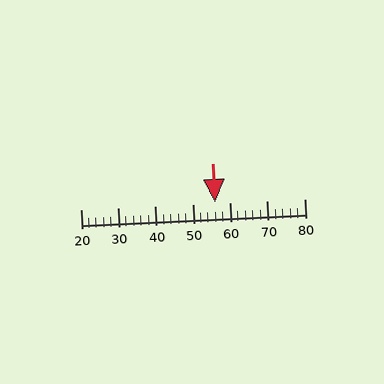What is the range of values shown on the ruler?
The ruler shows values from 20 to 80.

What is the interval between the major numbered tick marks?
The major tick marks are spaced 10 units apart.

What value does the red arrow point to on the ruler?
The red arrow points to approximately 56.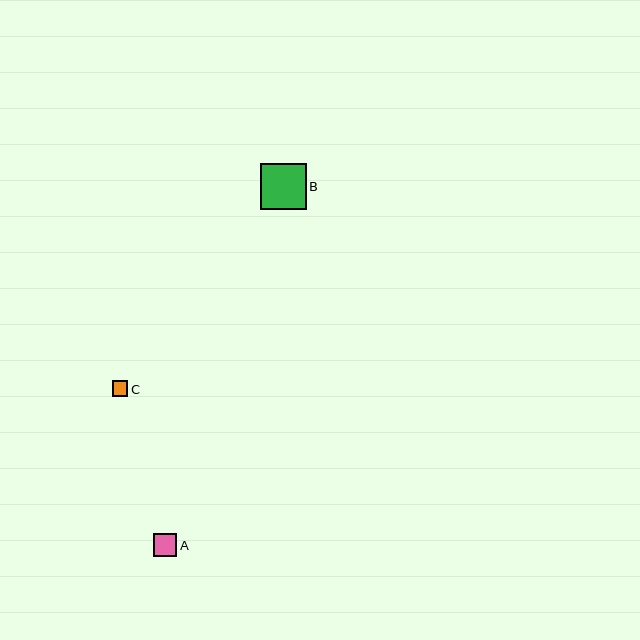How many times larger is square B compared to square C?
Square B is approximately 3.0 times the size of square C.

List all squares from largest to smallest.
From largest to smallest: B, A, C.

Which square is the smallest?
Square C is the smallest with a size of approximately 15 pixels.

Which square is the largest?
Square B is the largest with a size of approximately 46 pixels.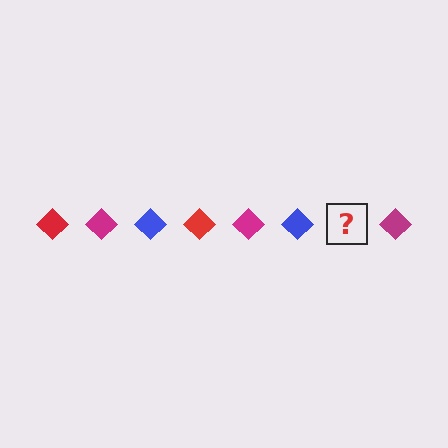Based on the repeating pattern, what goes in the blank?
The blank should be a red diamond.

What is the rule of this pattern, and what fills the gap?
The rule is that the pattern cycles through red, magenta, blue diamonds. The gap should be filled with a red diamond.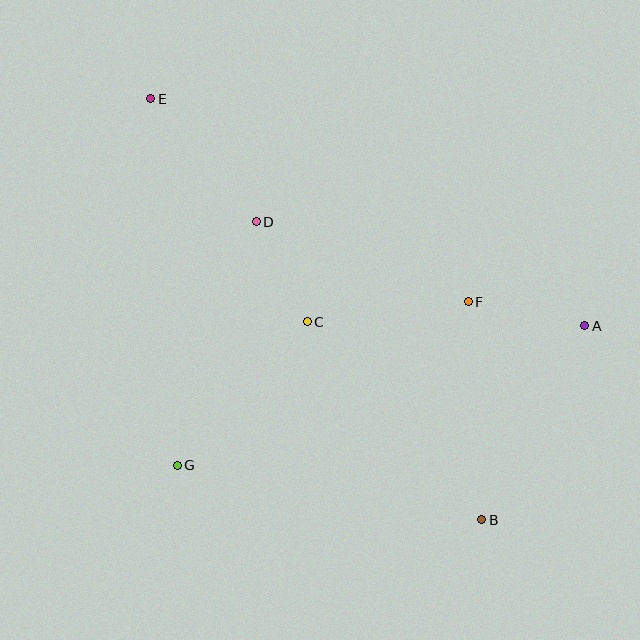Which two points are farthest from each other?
Points B and E are farthest from each other.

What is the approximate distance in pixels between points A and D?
The distance between A and D is approximately 344 pixels.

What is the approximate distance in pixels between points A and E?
The distance between A and E is approximately 489 pixels.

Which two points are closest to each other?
Points C and D are closest to each other.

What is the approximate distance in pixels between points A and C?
The distance between A and C is approximately 277 pixels.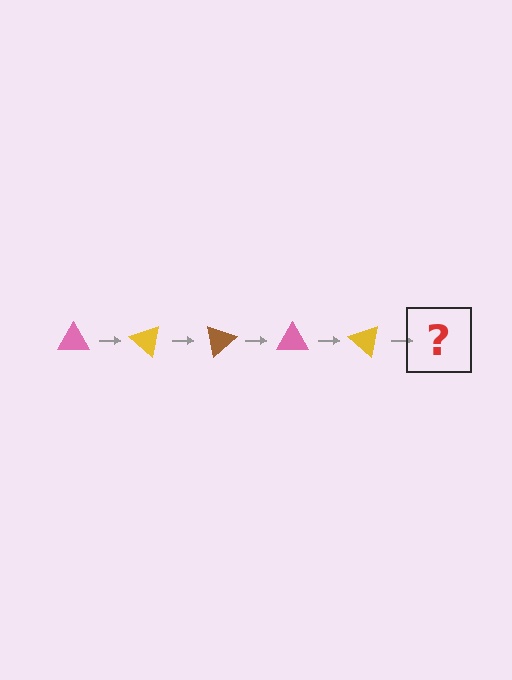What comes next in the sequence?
The next element should be a brown triangle, rotated 200 degrees from the start.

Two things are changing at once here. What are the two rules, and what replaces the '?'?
The two rules are that it rotates 40 degrees each step and the color cycles through pink, yellow, and brown. The '?' should be a brown triangle, rotated 200 degrees from the start.